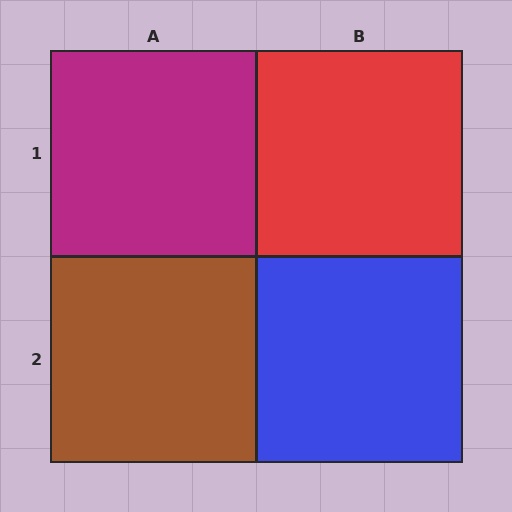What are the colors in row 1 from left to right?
Magenta, red.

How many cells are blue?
1 cell is blue.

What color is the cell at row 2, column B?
Blue.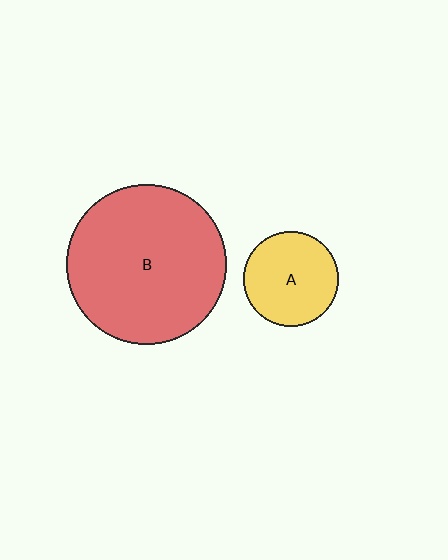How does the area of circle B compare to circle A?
Approximately 2.9 times.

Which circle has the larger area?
Circle B (red).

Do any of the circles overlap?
No, none of the circles overlap.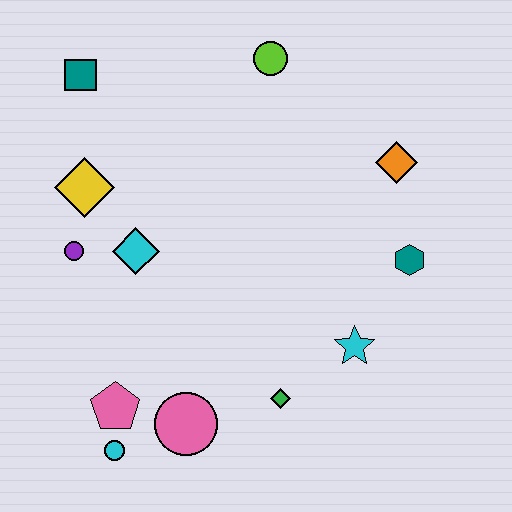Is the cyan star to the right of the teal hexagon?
No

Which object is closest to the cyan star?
The green diamond is closest to the cyan star.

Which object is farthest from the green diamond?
The teal square is farthest from the green diamond.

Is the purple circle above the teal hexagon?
Yes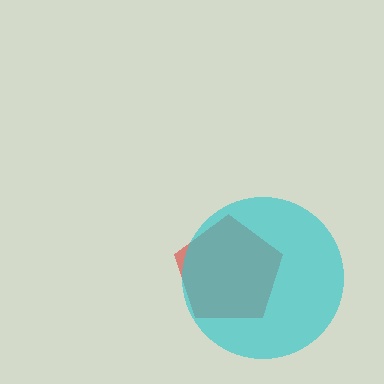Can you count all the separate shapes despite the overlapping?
Yes, there are 2 separate shapes.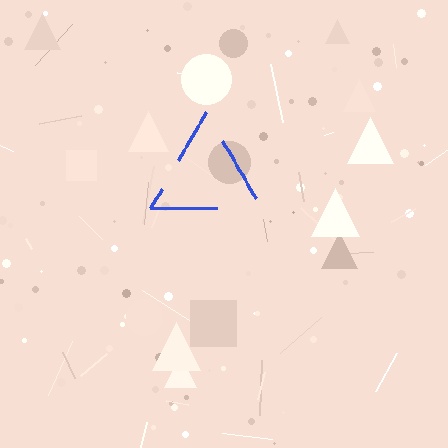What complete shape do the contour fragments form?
The contour fragments form a triangle.